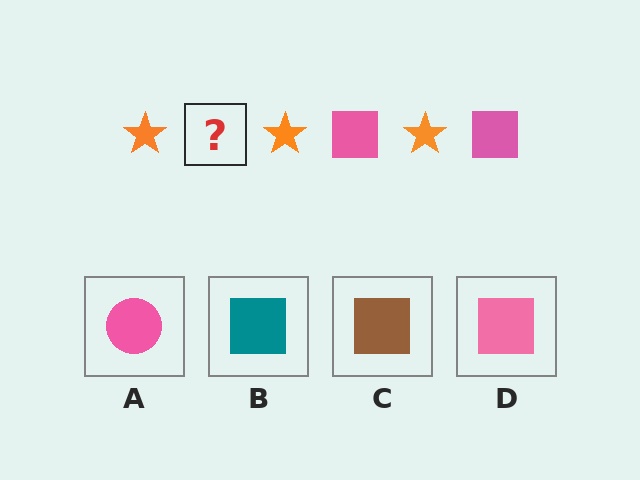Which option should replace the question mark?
Option D.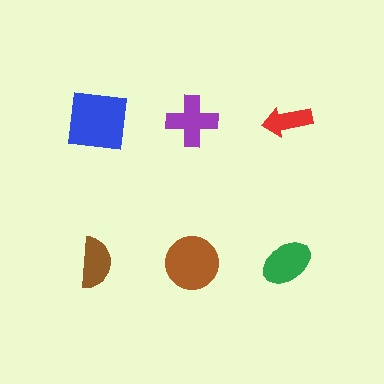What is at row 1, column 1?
A blue square.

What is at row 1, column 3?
A red arrow.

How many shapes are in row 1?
3 shapes.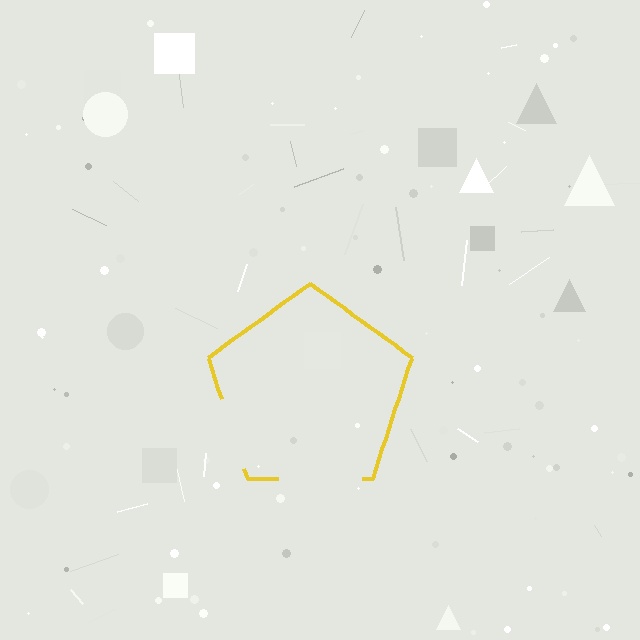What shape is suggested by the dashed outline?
The dashed outline suggests a pentagon.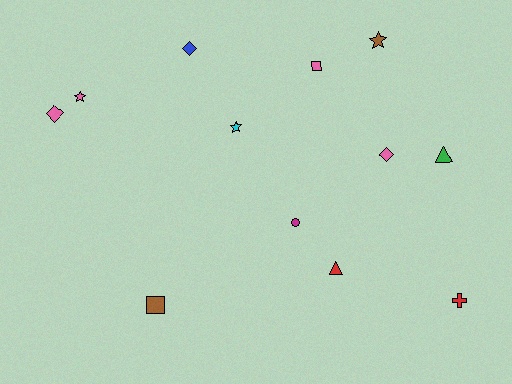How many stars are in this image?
There are 3 stars.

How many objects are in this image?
There are 12 objects.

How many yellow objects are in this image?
There are no yellow objects.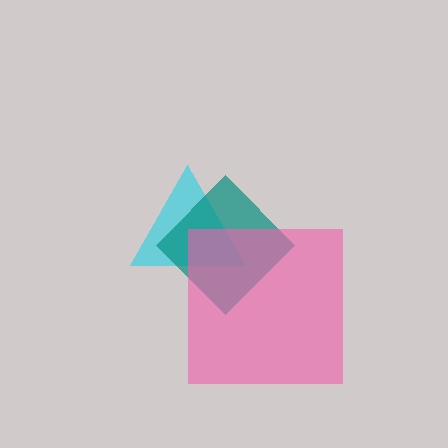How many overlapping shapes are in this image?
There are 3 overlapping shapes in the image.